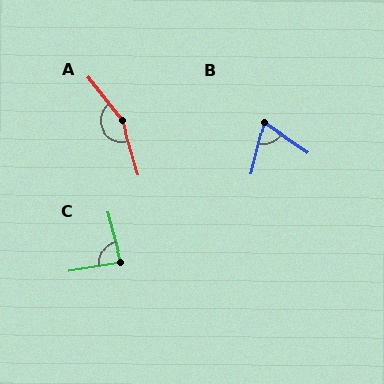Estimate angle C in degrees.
Approximately 84 degrees.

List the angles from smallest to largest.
B (69°), C (84°), A (159°).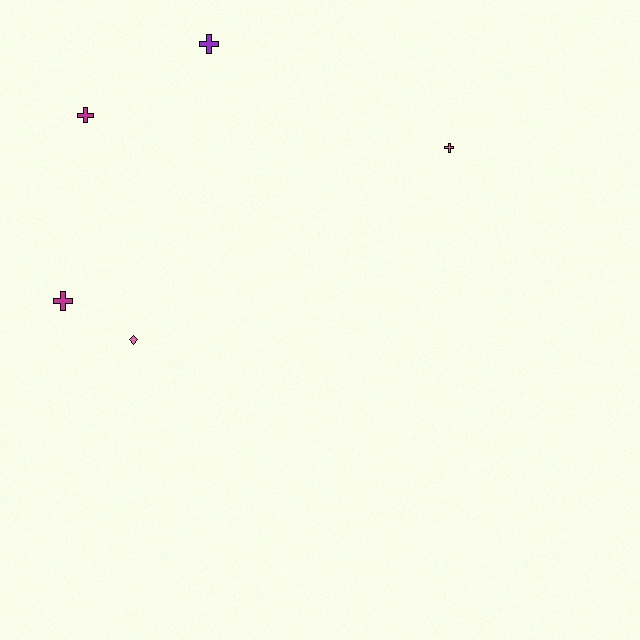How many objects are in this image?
There are 5 objects.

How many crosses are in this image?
There are 4 crosses.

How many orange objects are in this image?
There are no orange objects.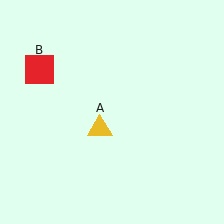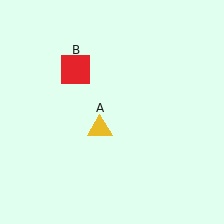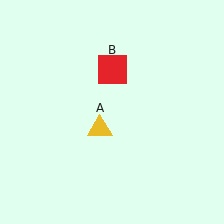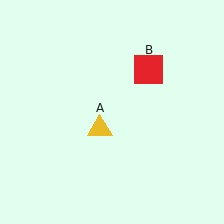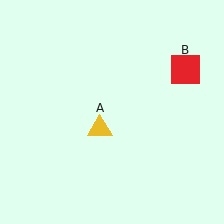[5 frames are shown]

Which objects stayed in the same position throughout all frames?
Yellow triangle (object A) remained stationary.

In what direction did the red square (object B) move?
The red square (object B) moved right.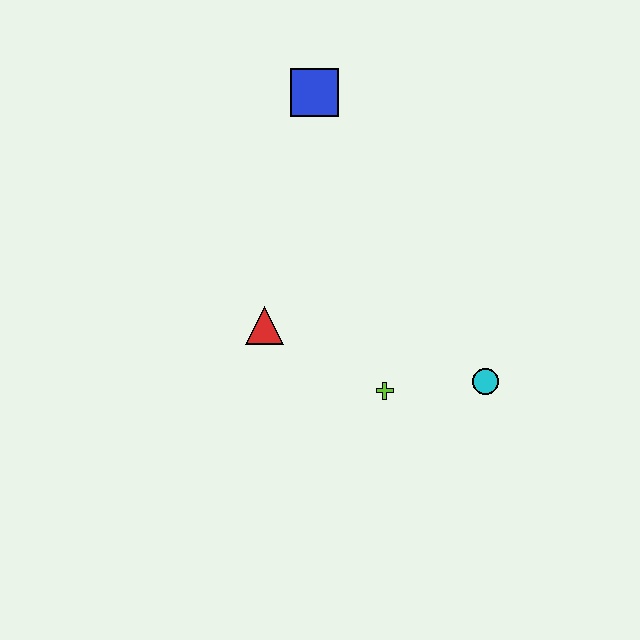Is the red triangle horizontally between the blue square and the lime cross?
No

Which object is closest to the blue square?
The red triangle is closest to the blue square.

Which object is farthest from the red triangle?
The blue square is farthest from the red triangle.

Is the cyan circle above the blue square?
No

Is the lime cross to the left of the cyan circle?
Yes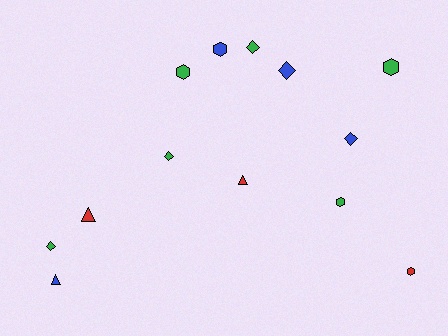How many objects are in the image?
There are 13 objects.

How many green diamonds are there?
There are 3 green diamonds.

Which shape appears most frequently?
Diamond, with 5 objects.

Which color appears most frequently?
Green, with 6 objects.